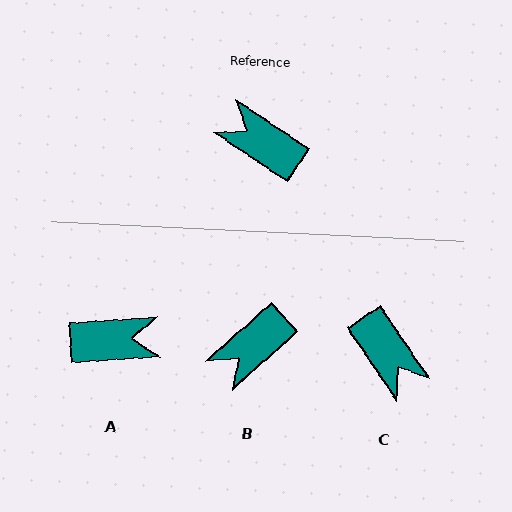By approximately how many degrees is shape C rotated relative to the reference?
Approximately 158 degrees counter-clockwise.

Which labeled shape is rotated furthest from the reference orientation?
C, about 158 degrees away.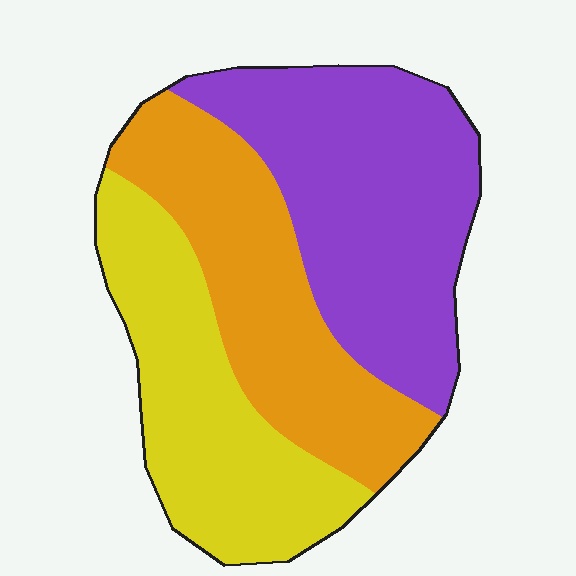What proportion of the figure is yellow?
Yellow covers roughly 30% of the figure.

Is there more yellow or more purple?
Purple.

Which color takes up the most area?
Purple, at roughly 40%.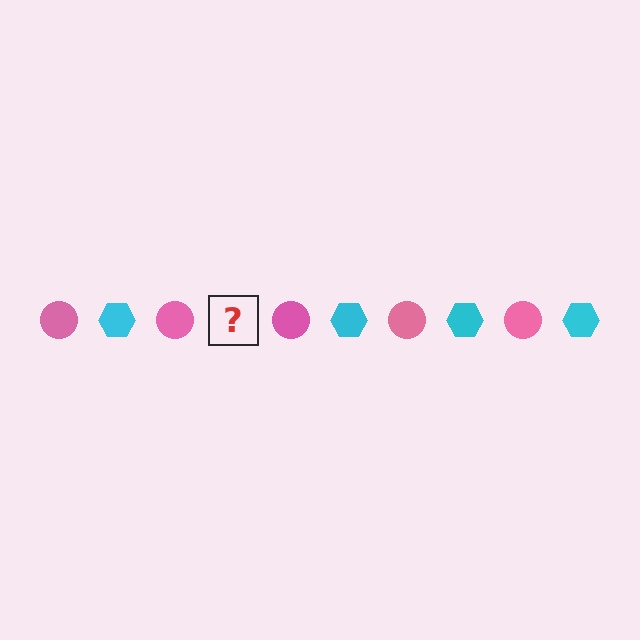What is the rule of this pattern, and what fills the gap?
The rule is that the pattern alternates between pink circle and cyan hexagon. The gap should be filled with a cyan hexagon.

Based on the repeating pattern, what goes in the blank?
The blank should be a cyan hexagon.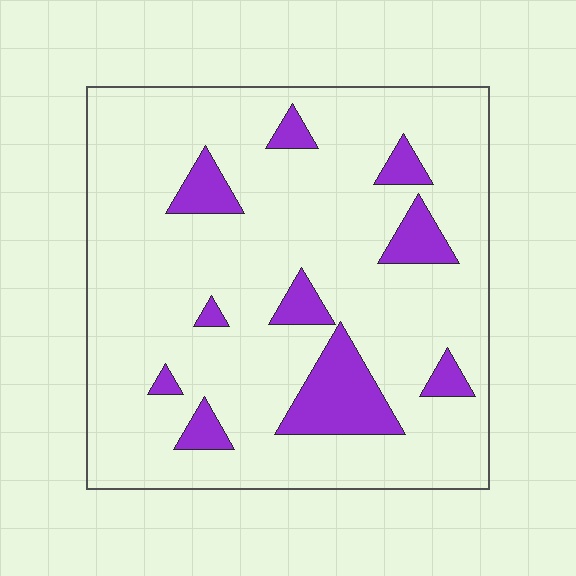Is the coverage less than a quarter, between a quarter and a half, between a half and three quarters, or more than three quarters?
Less than a quarter.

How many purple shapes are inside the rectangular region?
10.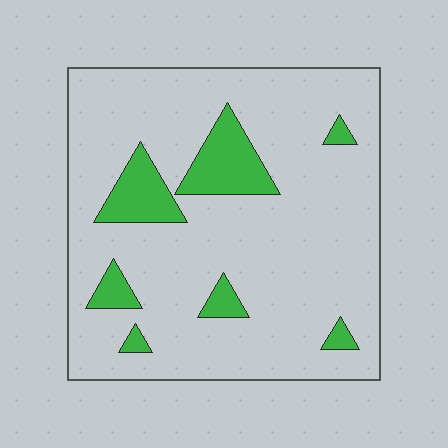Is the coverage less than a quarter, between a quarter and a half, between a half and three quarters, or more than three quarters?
Less than a quarter.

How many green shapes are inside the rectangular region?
7.